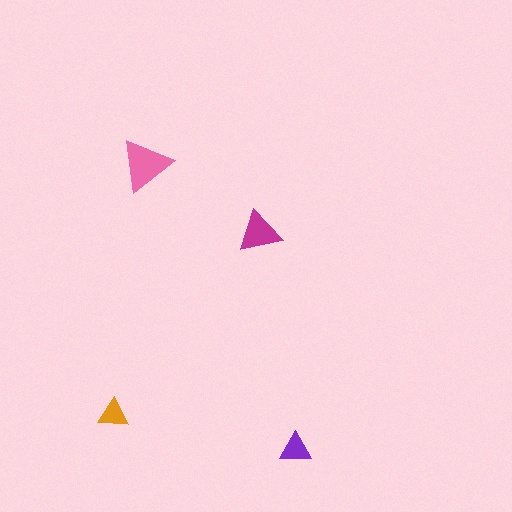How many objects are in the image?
There are 4 objects in the image.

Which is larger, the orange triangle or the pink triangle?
The pink one.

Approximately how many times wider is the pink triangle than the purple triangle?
About 1.5 times wider.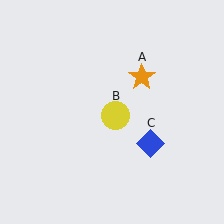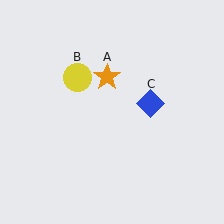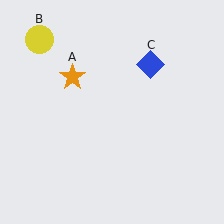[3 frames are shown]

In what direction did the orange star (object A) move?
The orange star (object A) moved left.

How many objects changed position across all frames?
3 objects changed position: orange star (object A), yellow circle (object B), blue diamond (object C).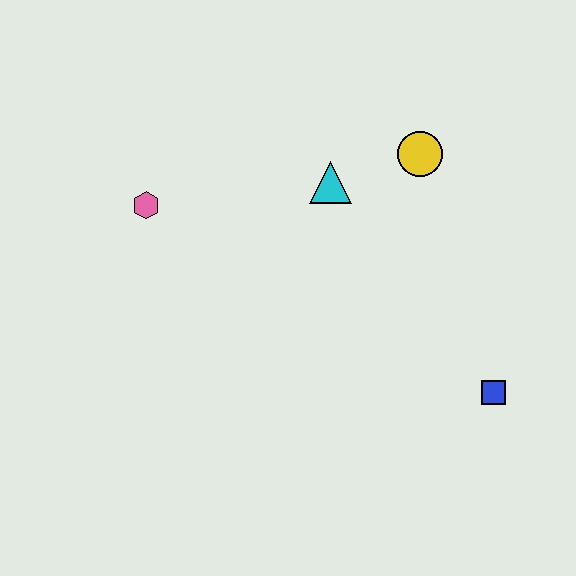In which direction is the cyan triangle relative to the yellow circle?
The cyan triangle is to the left of the yellow circle.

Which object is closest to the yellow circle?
The cyan triangle is closest to the yellow circle.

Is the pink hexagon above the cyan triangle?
No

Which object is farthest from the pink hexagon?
The blue square is farthest from the pink hexagon.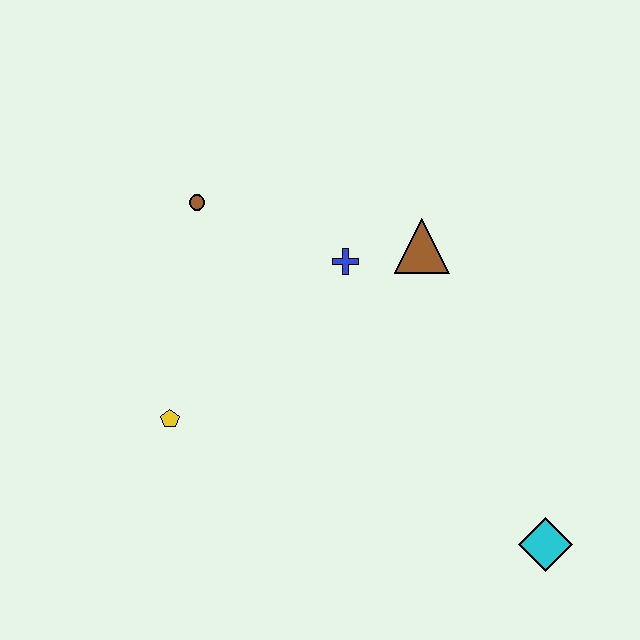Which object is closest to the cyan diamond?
The brown triangle is closest to the cyan diamond.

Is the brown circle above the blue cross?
Yes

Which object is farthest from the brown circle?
The cyan diamond is farthest from the brown circle.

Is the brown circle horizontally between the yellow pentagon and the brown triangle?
Yes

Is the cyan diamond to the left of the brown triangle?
No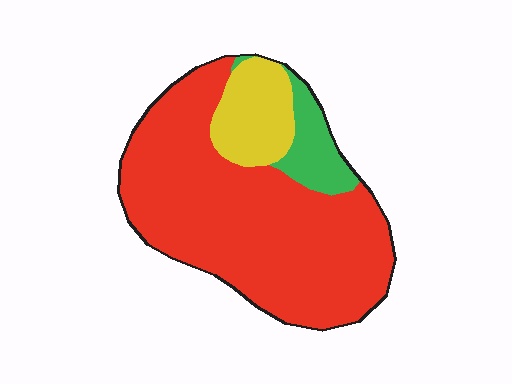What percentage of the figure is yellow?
Yellow takes up about one eighth (1/8) of the figure.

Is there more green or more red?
Red.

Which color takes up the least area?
Green, at roughly 10%.